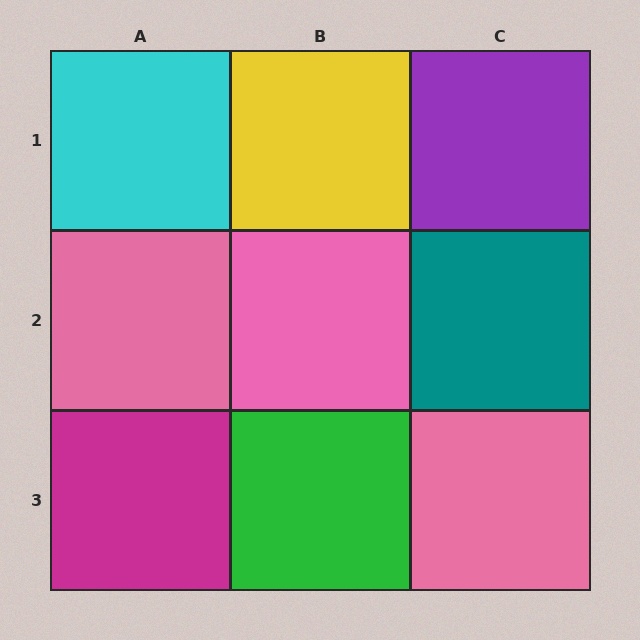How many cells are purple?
1 cell is purple.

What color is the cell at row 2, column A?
Pink.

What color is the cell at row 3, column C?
Pink.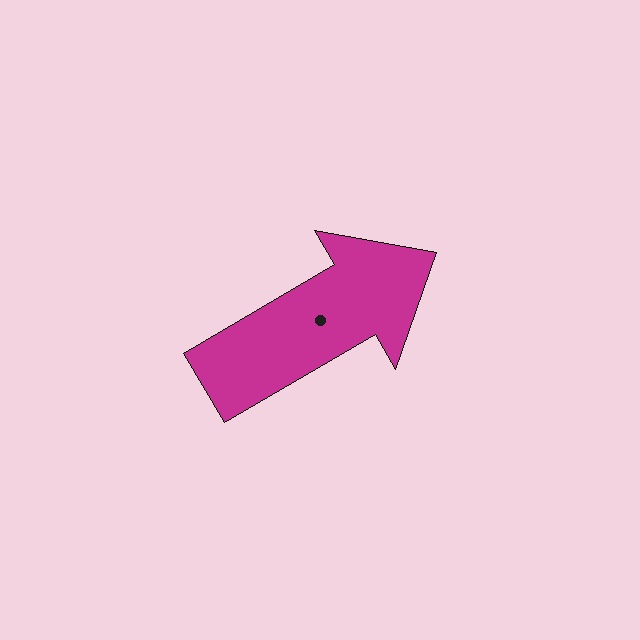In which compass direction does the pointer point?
Northeast.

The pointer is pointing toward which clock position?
Roughly 2 o'clock.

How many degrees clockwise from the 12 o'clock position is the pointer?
Approximately 60 degrees.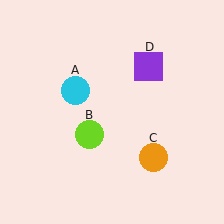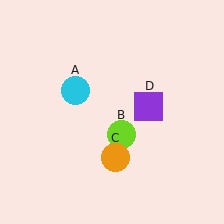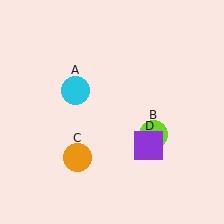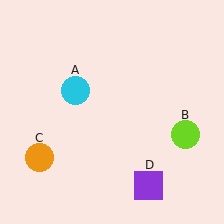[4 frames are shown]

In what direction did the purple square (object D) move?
The purple square (object D) moved down.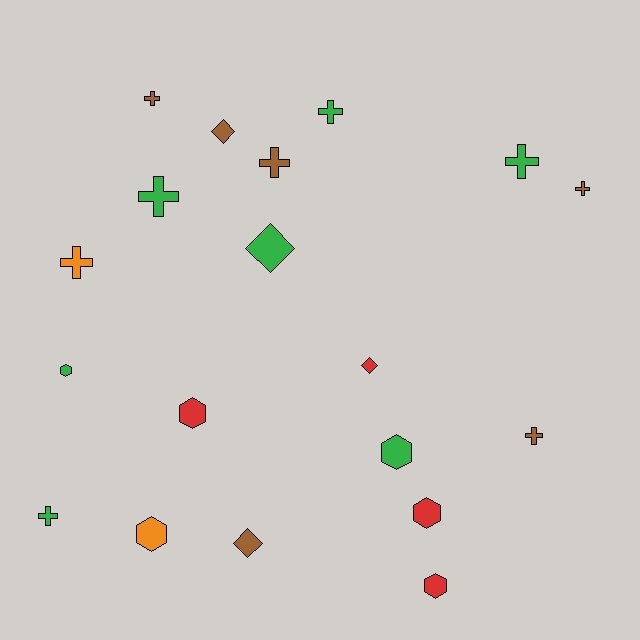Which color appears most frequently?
Green, with 7 objects.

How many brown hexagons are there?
There are no brown hexagons.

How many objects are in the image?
There are 19 objects.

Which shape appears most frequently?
Cross, with 9 objects.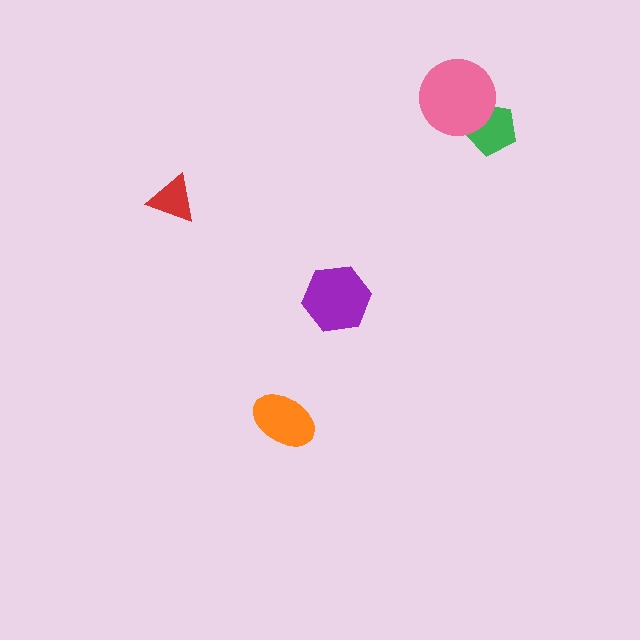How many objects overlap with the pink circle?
1 object overlaps with the pink circle.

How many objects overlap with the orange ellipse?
0 objects overlap with the orange ellipse.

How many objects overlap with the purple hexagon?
0 objects overlap with the purple hexagon.